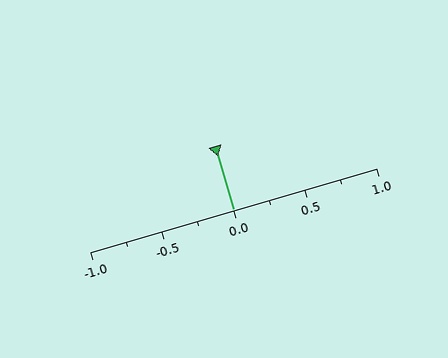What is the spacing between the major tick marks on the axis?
The major ticks are spaced 0.5 apart.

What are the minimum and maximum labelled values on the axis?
The axis runs from -1.0 to 1.0.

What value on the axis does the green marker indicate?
The marker indicates approximately 0.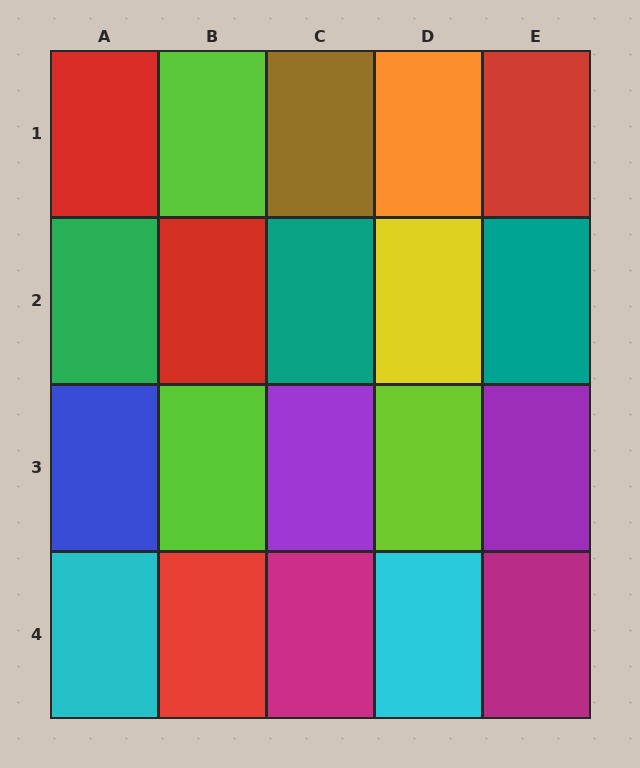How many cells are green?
1 cell is green.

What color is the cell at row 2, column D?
Yellow.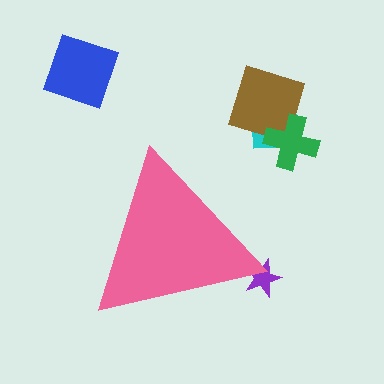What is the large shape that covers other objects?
A pink triangle.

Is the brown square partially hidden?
No, the brown square is fully visible.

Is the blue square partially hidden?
No, the blue square is fully visible.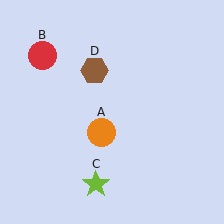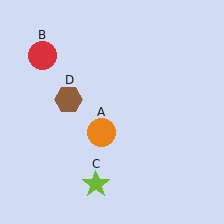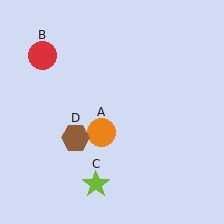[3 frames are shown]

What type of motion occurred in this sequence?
The brown hexagon (object D) rotated counterclockwise around the center of the scene.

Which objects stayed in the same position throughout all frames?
Orange circle (object A) and red circle (object B) and lime star (object C) remained stationary.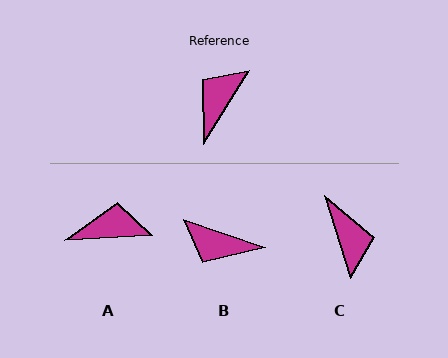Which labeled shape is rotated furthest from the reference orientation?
C, about 130 degrees away.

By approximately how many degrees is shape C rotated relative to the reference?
Approximately 130 degrees clockwise.